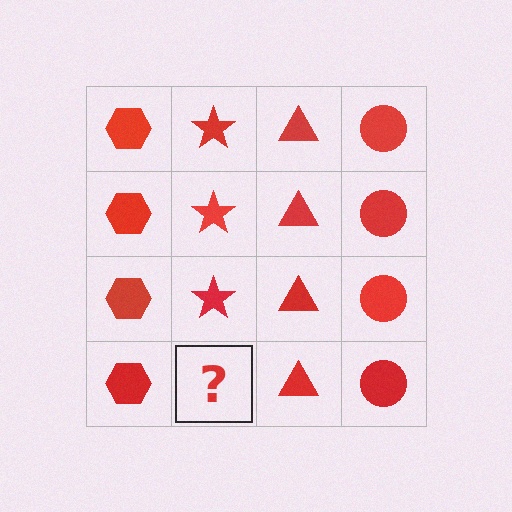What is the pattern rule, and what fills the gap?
The rule is that each column has a consistent shape. The gap should be filled with a red star.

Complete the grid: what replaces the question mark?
The question mark should be replaced with a red star.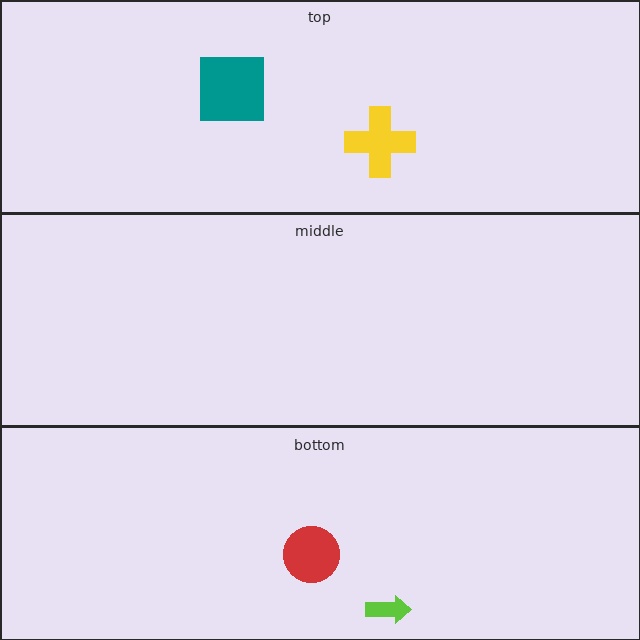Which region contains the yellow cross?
The top region.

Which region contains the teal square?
The top region.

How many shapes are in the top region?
2.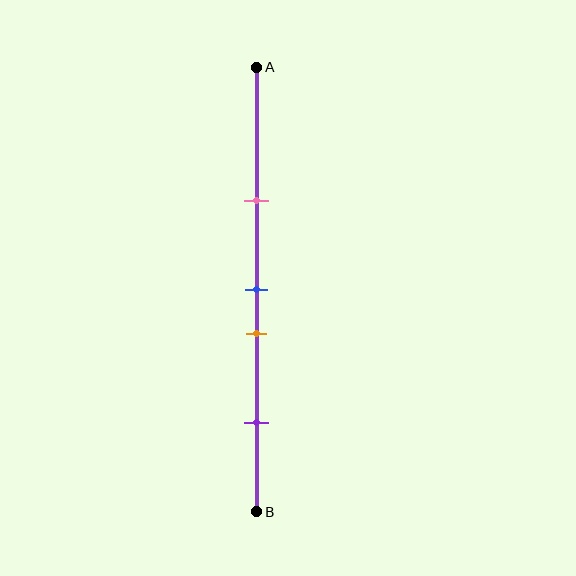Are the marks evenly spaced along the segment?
No, the marks are not evenly spaced.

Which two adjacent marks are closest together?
The blue and orange marks are the closest adjacent pair.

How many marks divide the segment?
There are 4 marks dividing the segment.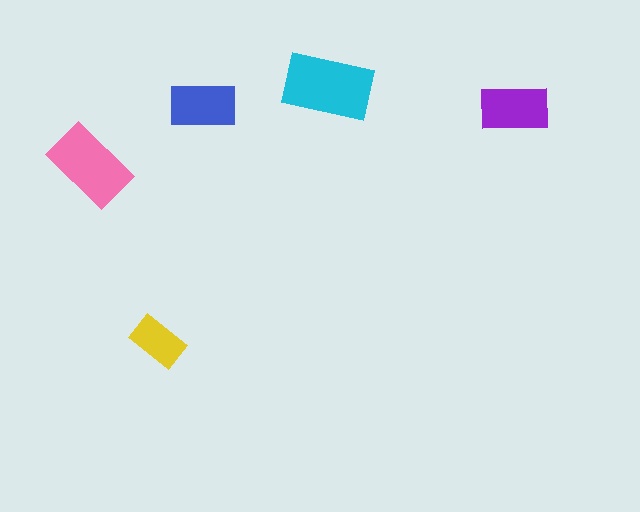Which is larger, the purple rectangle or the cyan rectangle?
The cyan one.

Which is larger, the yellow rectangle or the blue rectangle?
The blue one.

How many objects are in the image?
There are 5 objects in the image.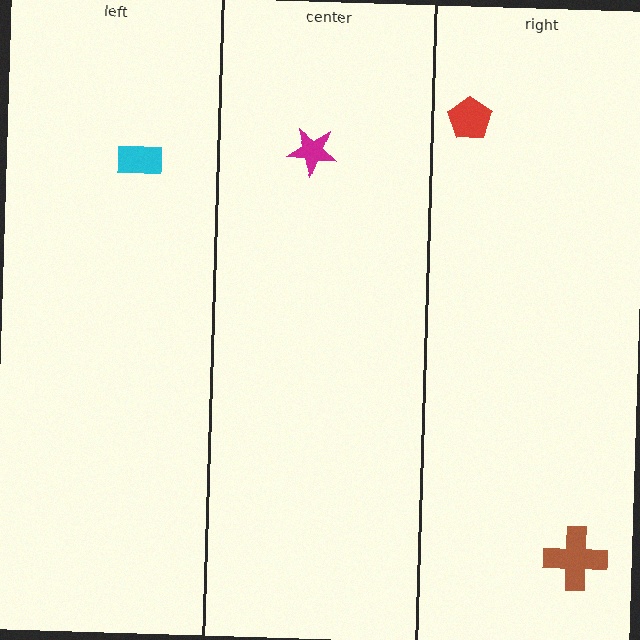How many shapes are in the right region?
2.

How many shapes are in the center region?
1.